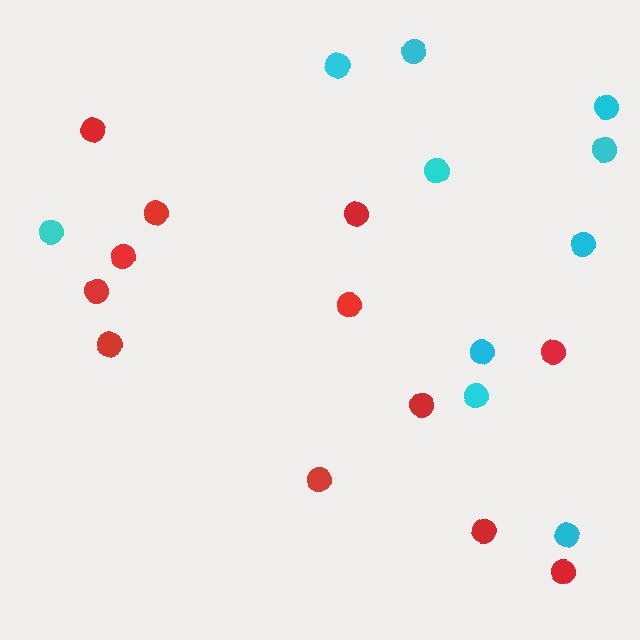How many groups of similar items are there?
There are 2 groups: one group of cyan circles (10) and one group of red circles (12).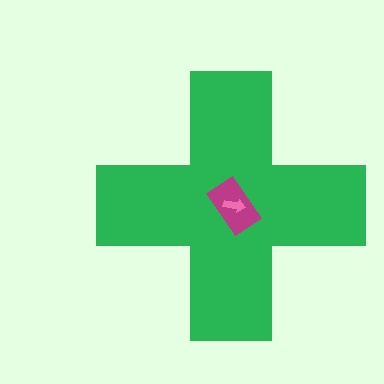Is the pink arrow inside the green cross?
Yes.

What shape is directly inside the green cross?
The magenta rectangle.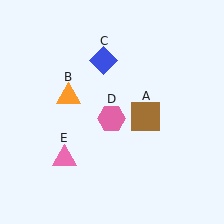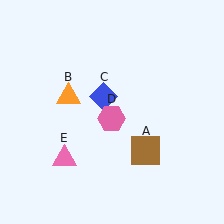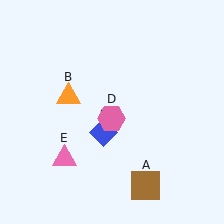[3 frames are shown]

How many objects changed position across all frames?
2 objects changed position: brown square (object A), blue diamond (object C).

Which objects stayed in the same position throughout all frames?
Orange triangle (object B) and pink hexagon (object D) and pink triangle (object E) remained stationary.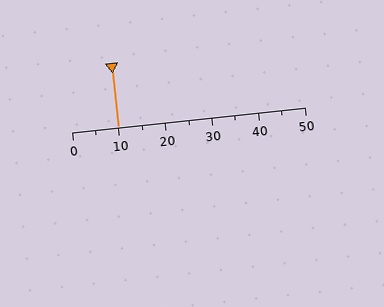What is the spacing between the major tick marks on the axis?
The major ticks are spaced 10 apart.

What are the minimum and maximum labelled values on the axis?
The axis runs from 0 to 50.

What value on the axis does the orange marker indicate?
The marker indicates approximately 10.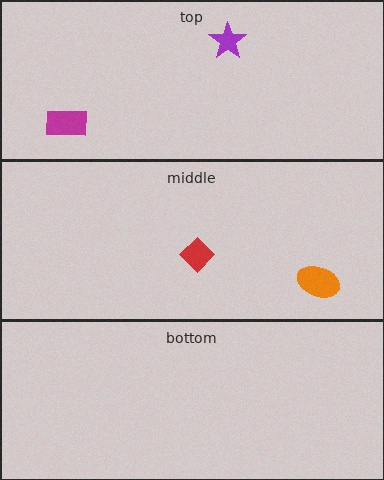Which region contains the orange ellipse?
The middle region.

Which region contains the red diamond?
The middle region.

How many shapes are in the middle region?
2.